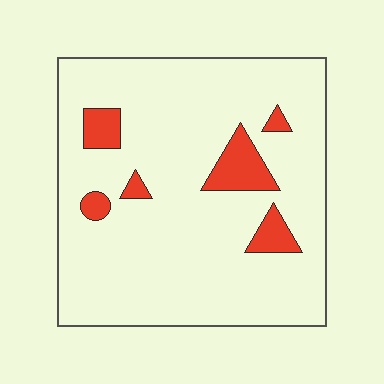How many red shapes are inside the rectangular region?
6.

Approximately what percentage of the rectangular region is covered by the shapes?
Approximately 10%.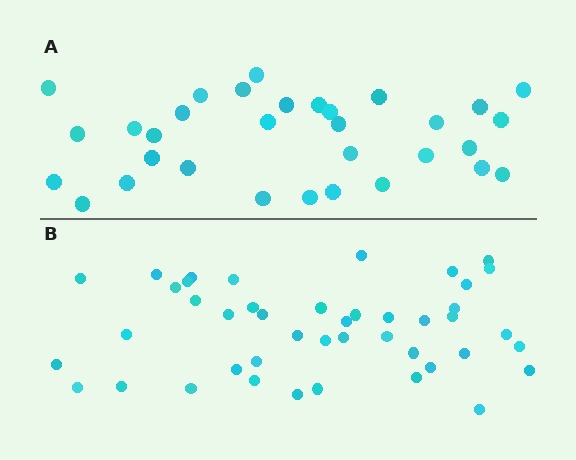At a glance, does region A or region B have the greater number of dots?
Region B (the bottom region) has more dots.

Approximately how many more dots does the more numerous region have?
Region B has roughly 12 or so more dots than region A.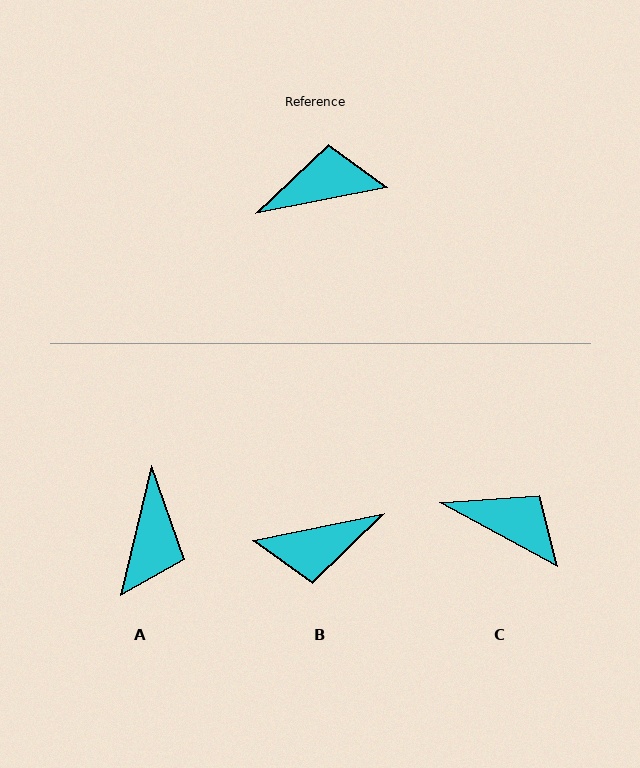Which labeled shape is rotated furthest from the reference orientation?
B, about 179 degrees away.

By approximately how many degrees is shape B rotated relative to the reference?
Approximately 179 degrees clockwise.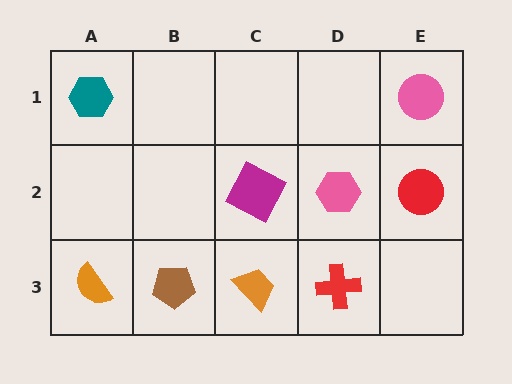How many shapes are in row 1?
2 shapes.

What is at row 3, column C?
An orange trapezoid.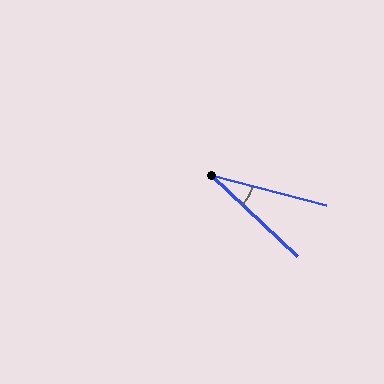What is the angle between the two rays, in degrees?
Approximately 29 degrees.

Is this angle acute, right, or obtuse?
It is acute.